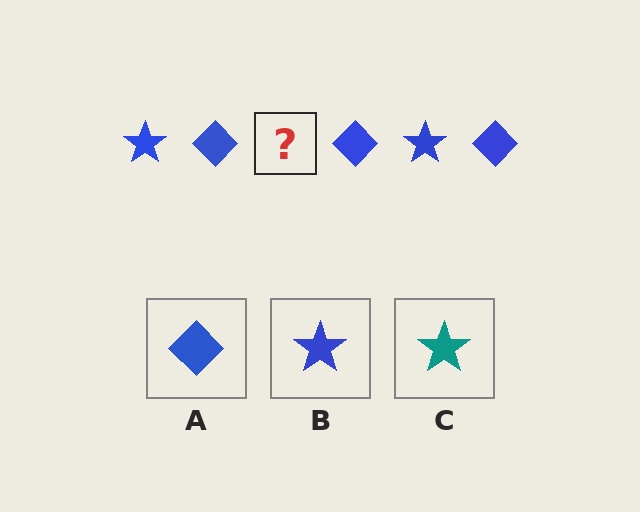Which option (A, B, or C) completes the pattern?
B.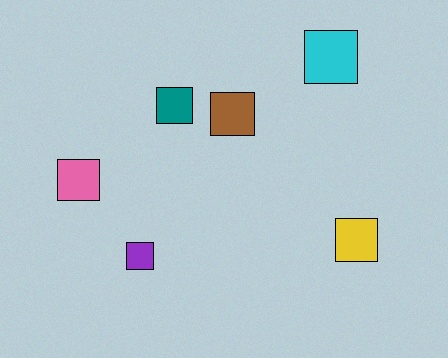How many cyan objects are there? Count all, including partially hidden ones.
There is 1 cyan object.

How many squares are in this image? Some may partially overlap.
There are 6 squares.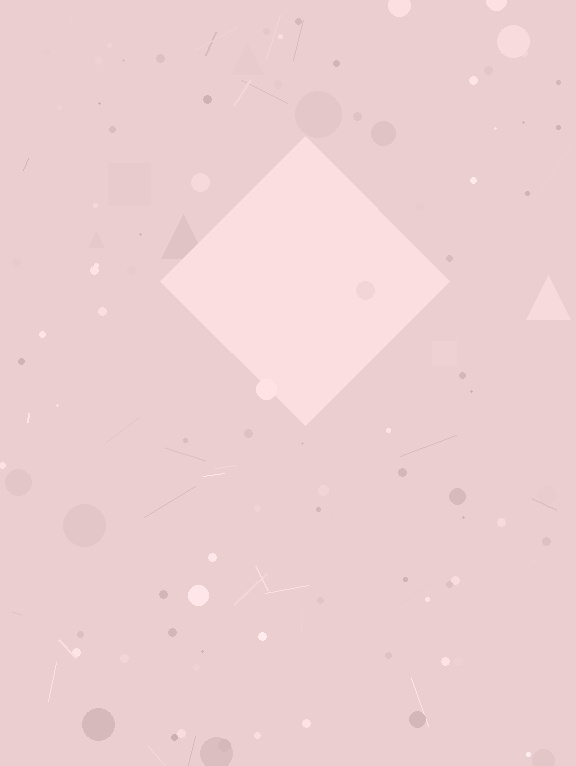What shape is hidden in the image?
A diamond is hidden in the image.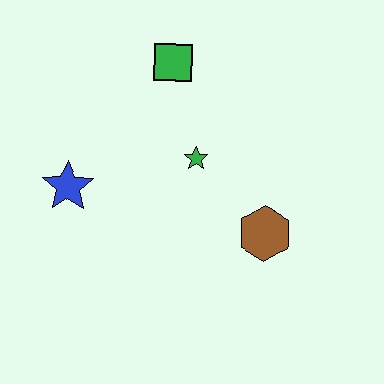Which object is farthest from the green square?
The brown hexagon is farthest from the green square.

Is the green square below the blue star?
No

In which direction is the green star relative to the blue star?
The green star is to the right of the blue star.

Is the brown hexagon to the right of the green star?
Yes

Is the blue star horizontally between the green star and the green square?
No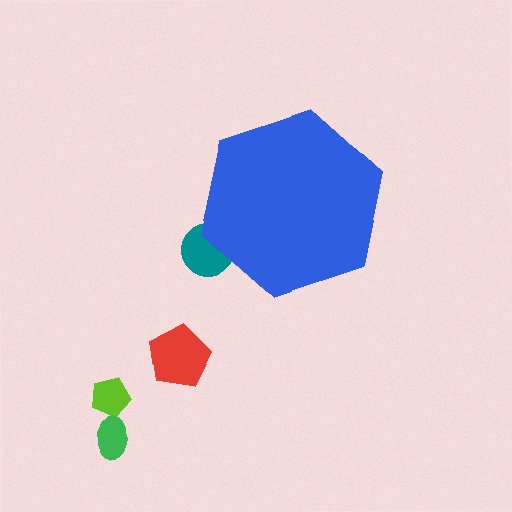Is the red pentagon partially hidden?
No, the red pentagon is fully visible.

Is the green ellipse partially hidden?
No, the green ellipse is fully visible.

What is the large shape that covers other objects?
A blue hexagon.